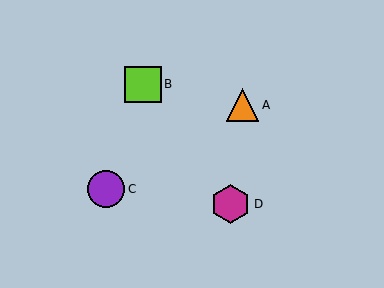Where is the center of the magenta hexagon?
The center of the magenta hexagon is at (231, 204).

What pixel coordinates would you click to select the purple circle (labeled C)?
Click at (106, 189) to select the purple circle C.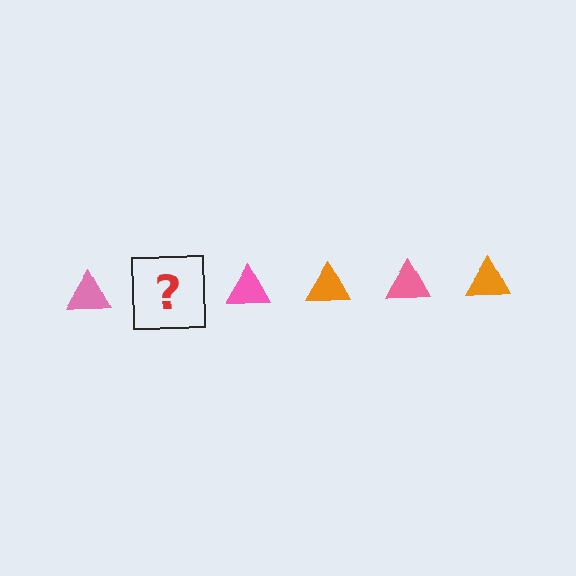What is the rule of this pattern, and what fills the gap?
The rule is that the pattern cycles through pink, orange triangles. The gap should be filled with an orange triangle.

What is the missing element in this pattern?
The missing element is an orange triangle.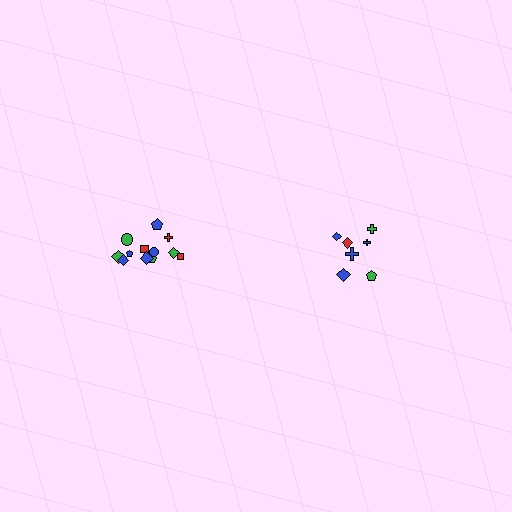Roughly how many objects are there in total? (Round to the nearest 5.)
Roughly 20 objects in total.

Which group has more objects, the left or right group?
The left group.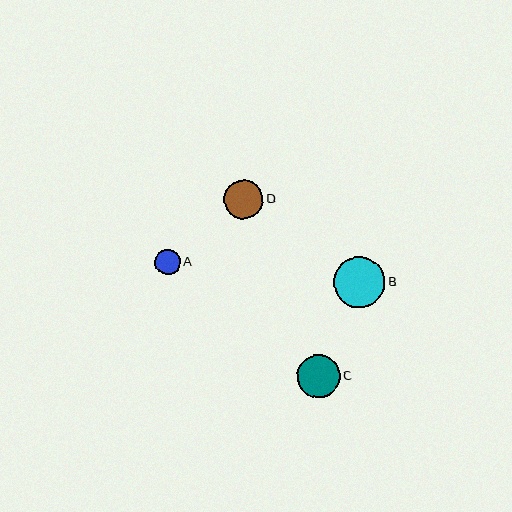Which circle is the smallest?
Circle A is the smallest with a size of approximately 26 pixels.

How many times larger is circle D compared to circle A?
Circle D is approximately 1.6 times the size of circle A.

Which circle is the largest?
Circle B is the largest with a size of approximately 51 pixels.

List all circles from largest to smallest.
From largest to smallest: B, C, D, A.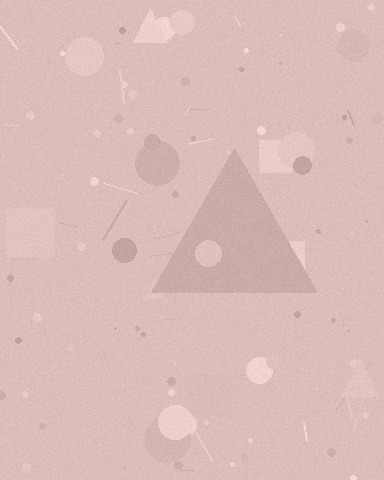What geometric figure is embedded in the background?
A triangle is embedded in the background.